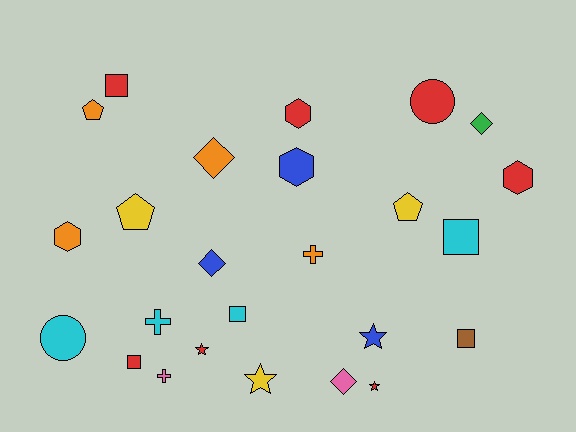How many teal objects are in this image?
There are no teal objects.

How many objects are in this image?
There are 25 objects.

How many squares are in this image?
There are 5 squares.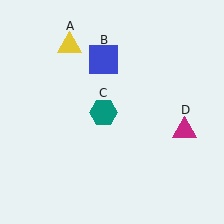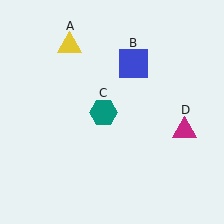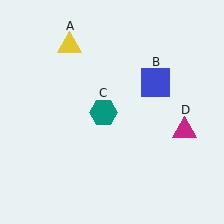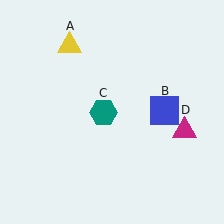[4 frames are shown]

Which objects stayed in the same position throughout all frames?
Yellow triangle (object A) and teal hexagon (object C) and magenta triangle (object D) remained stationary.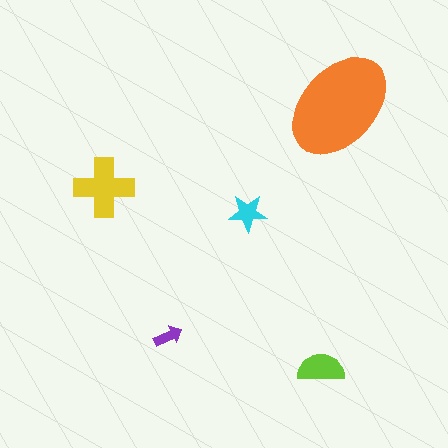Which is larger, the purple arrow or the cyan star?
The cyan star.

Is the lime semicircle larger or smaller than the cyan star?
Larger.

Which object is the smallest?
The purple arrow.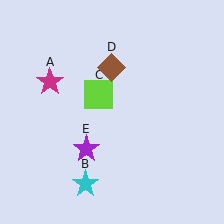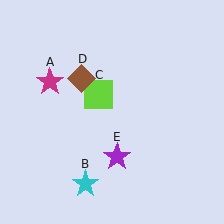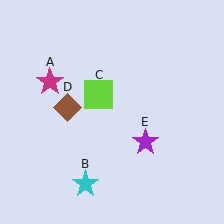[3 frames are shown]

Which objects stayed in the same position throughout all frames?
Magenta star (object A) and cyan star (object B) and lime square (object C) remained stationary.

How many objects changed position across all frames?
2 objects changed position: brown diamond (object D), purple star (object E).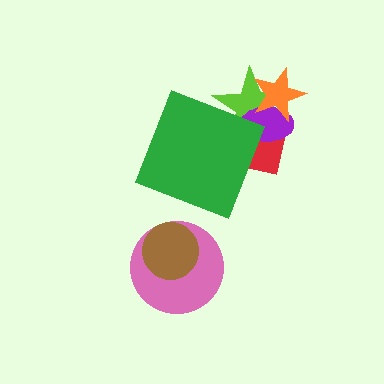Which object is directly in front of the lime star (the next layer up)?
The purple ellipse is directly in front of the lime star.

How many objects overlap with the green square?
2 objects overlap with the green square.